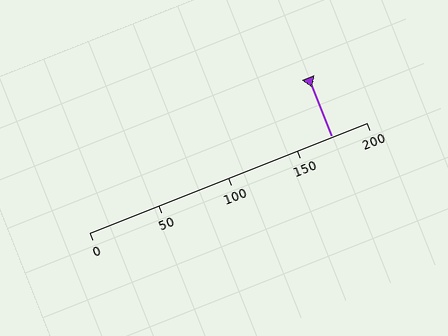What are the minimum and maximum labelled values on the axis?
The axis runs from 0 to 200.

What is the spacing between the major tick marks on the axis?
The major ticks are spaced 50 apart.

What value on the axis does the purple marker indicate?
The marker indicates approximately 175.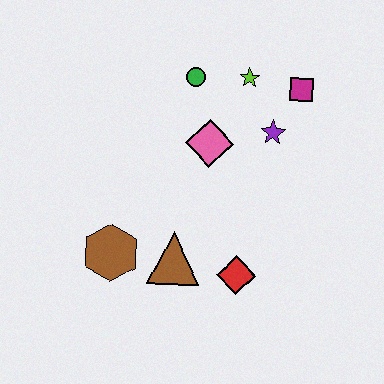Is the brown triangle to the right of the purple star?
No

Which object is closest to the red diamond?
The brown triangle is closest to the red diamond.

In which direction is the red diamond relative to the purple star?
The red diamond is below the purple star.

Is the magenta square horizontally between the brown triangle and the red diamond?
No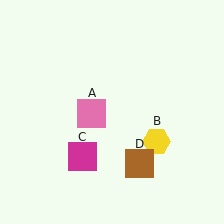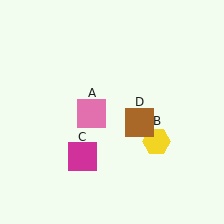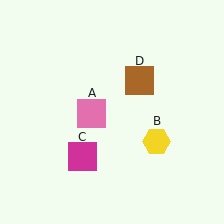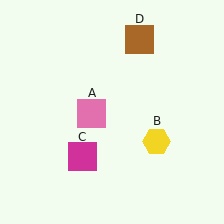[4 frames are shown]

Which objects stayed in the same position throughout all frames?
Pink square (object A) and yellow hexagon (object B) and magenta square (object C) remained stationary.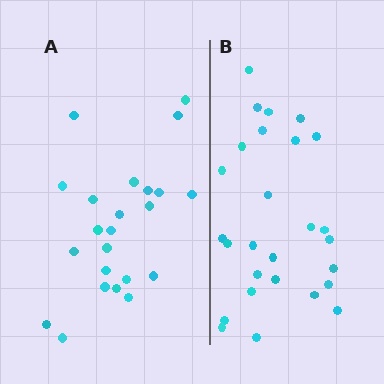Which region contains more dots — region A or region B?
Region B (the right region) has more dots.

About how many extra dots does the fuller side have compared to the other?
Region B has about 4 more dots than region A.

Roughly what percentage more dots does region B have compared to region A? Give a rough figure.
About 15% more.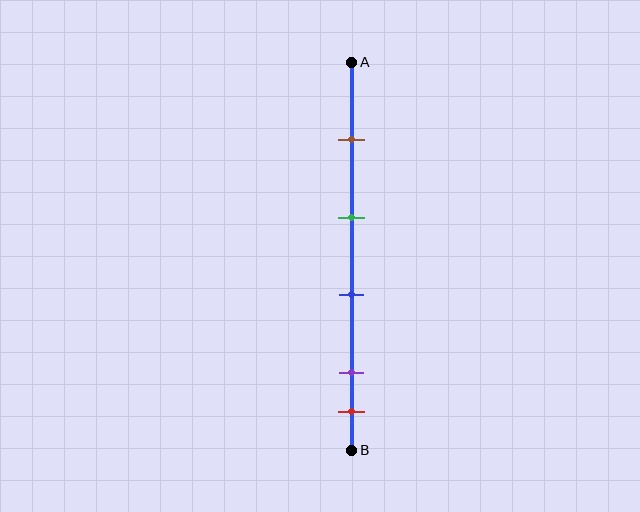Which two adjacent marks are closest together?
The purple and red marks are the closest adjacent pair.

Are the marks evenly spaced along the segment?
No, the marks are not evenly spaced.